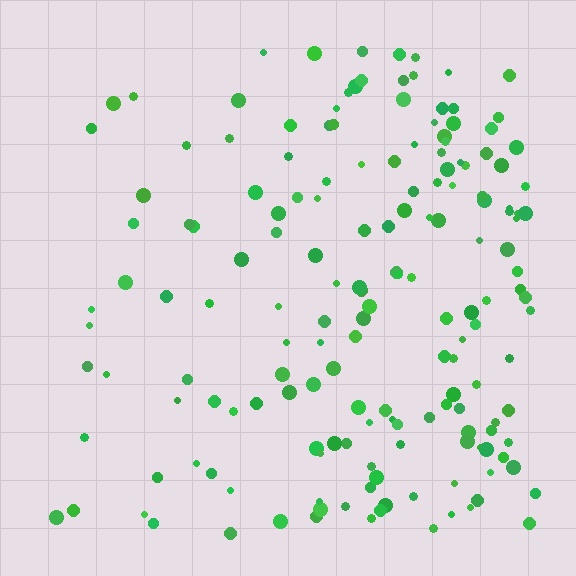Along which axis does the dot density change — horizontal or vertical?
Horizontal.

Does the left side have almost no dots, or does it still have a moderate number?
Still a moderate number, just noticeably fewer than the right.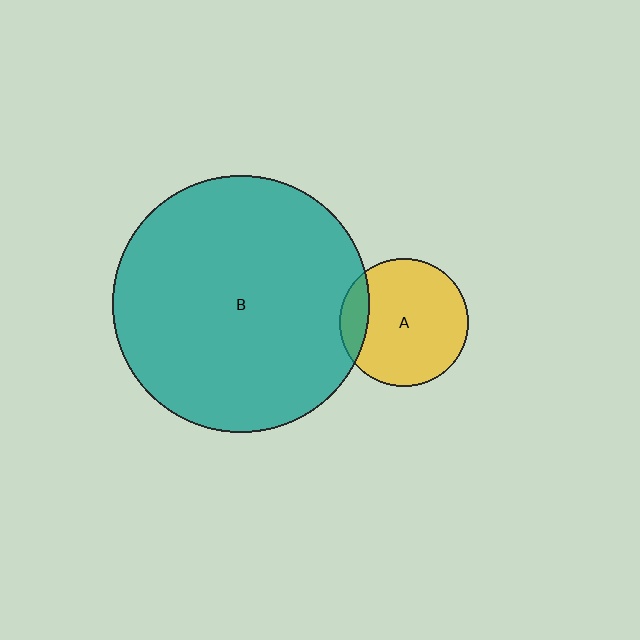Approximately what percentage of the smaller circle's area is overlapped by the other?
Approximately 15%.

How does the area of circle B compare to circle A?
Approximately 4.0 times.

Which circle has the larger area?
Circle B (teal).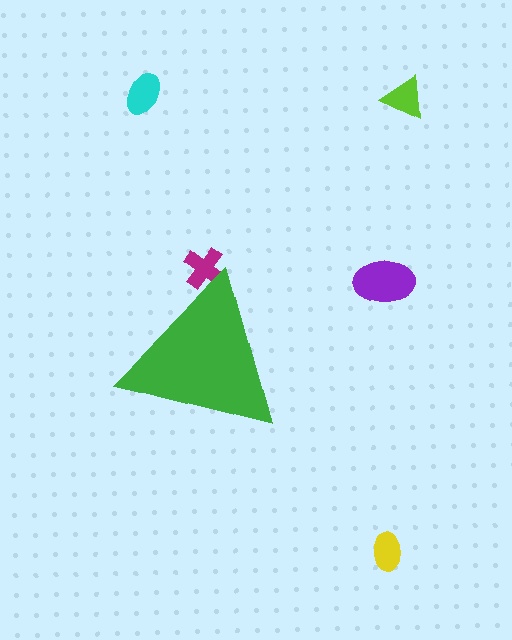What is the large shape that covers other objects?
A green triangle.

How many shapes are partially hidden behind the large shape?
1 shape is partially hidden.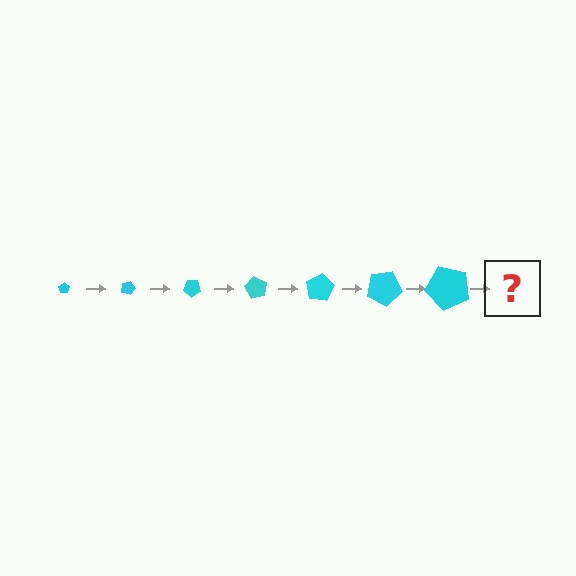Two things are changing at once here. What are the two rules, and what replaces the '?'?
The two rules are that the pentagon grows larger each step and it rotates 20 degrees each step. The '?' should be a pentagon, larger than the previous one and rotated 140 degrees from the start.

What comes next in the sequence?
The next element should be a pentagon, larger than the previous one and rotated 140 degrees from the start.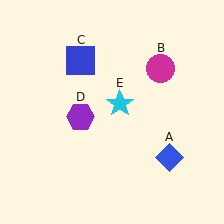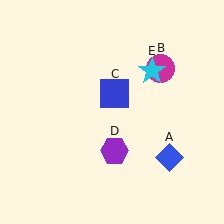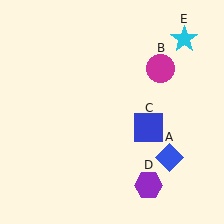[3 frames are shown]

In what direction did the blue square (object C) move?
The blue square (object C) moved down and to the right.